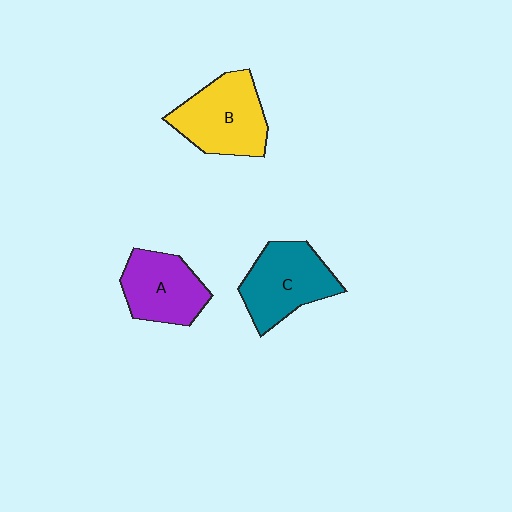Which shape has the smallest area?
Shape A (purple).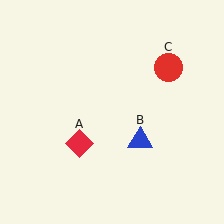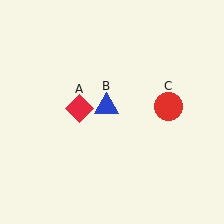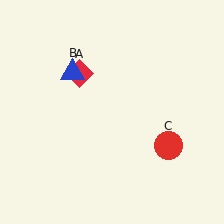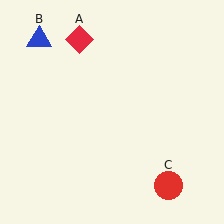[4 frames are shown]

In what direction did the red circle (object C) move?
The red circle (object C) moved down.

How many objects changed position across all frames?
3 objects changed position: red diamond (object A), blue triangle (object B), red circle (object C).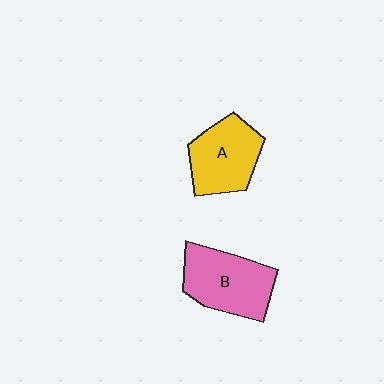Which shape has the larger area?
Shape B (pink).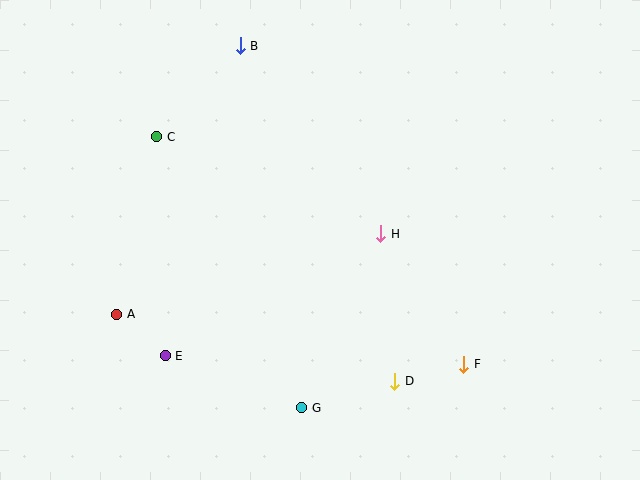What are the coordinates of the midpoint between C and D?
The midpoint between C and D is at (276, 259).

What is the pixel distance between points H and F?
The distance between H and F is 155 pixels.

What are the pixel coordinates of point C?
Point C is at (157, 137).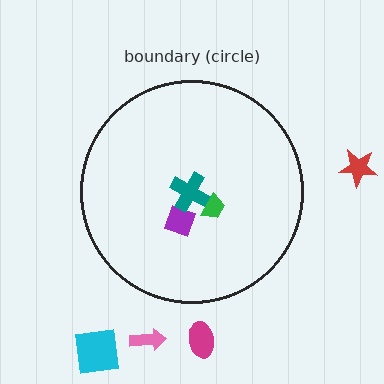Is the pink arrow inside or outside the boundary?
Outside.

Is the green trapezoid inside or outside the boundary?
Inside.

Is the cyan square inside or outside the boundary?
Outside.